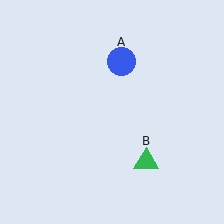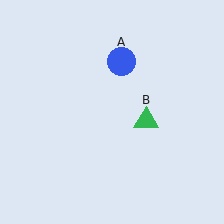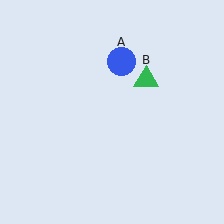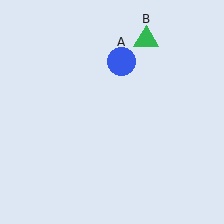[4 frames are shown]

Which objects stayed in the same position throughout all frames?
Blue circle (object A) remained stationary.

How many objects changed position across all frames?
1 object changed position: green triangle (object B).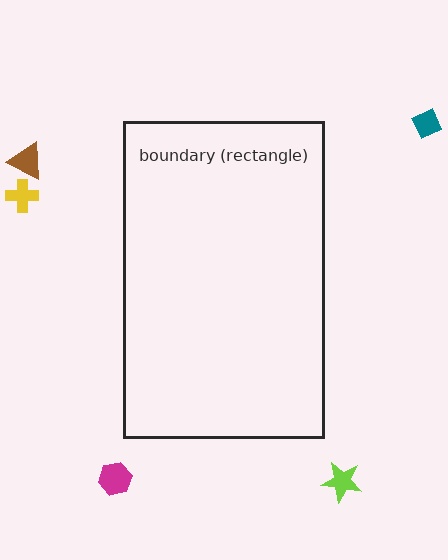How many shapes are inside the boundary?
0 inside, 5 outside.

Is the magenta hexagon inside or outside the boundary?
Outside.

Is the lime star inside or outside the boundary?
Outside.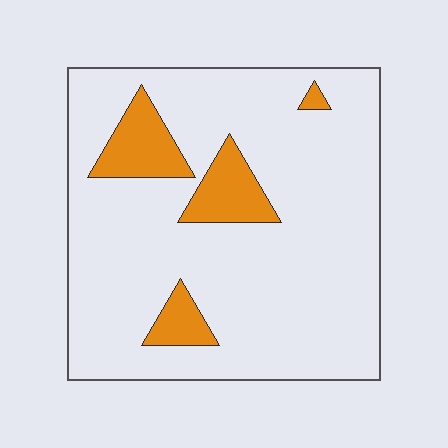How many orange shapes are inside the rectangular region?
4.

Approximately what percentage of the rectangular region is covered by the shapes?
Approximately 15%.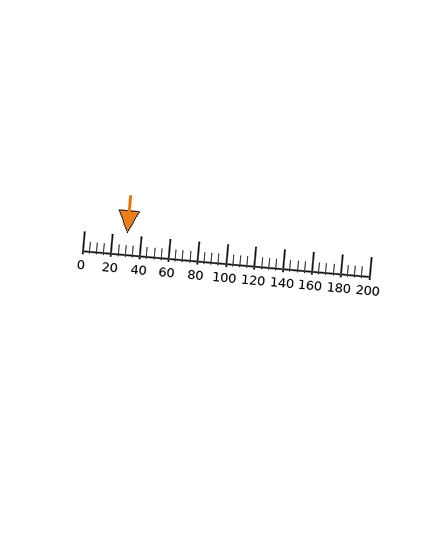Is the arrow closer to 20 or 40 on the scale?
The arrow is closer to 40.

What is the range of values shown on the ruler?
The ruler shows values from 0 to 200.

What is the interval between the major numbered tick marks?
The major tick marks are spaced 20 units apart.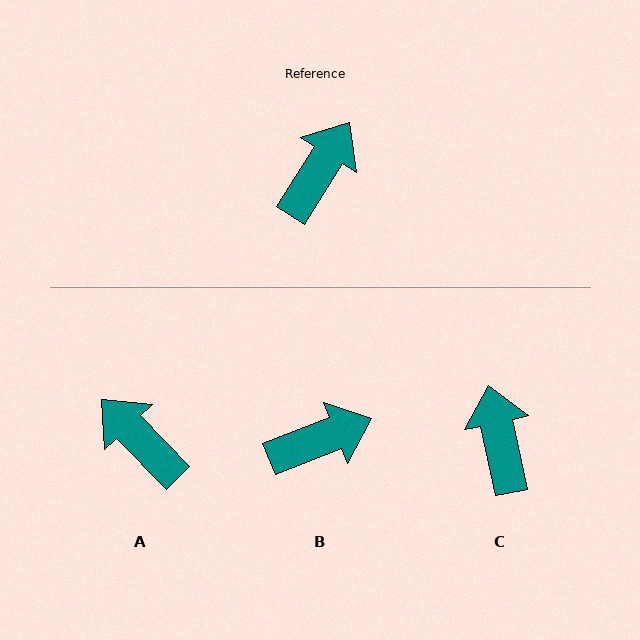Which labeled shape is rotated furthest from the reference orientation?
A, about 76 degrees away.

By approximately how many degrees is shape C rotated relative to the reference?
Approximately 44 degrees counter-clockwise.